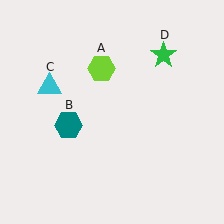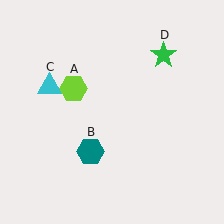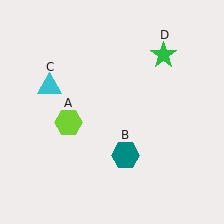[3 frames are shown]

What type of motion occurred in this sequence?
The lime hexagon (object A), teal hexagon (object B) rotated counterclockwise around the center of the scene.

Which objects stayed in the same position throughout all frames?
Cyan triangle (object C) and green star (object D) remained stationary.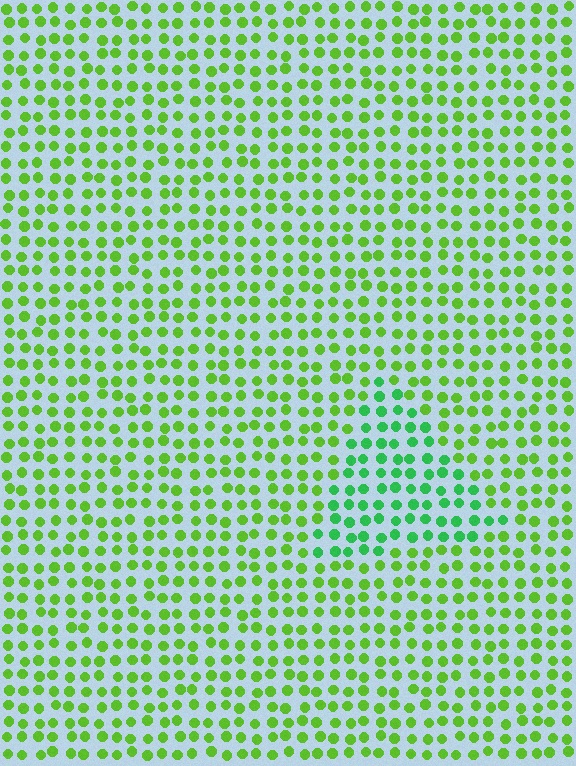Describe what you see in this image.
The image is filled with small lime elements in a uniform arrangement. A triangle-shaped region is visible where the elements are tinted to a slightly different hue, forming a subtle color boundary.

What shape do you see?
I see a triangle.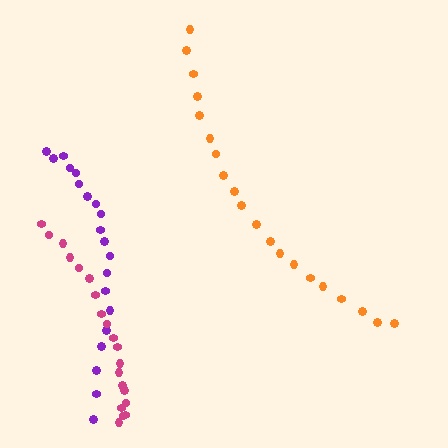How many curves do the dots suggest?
There are 3 distinct paths.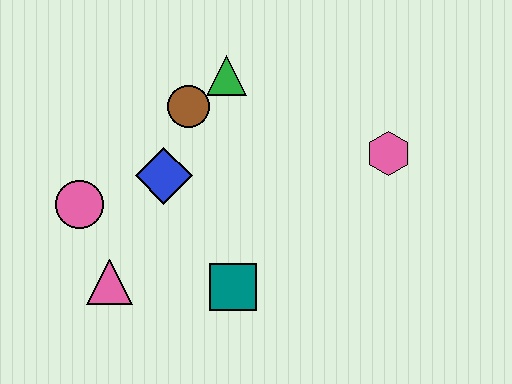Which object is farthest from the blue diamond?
The pink hexagon is farthest from the blue diamond.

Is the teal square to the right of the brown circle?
Yes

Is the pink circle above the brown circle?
No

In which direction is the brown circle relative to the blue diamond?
The brown circle is above the blue diamond.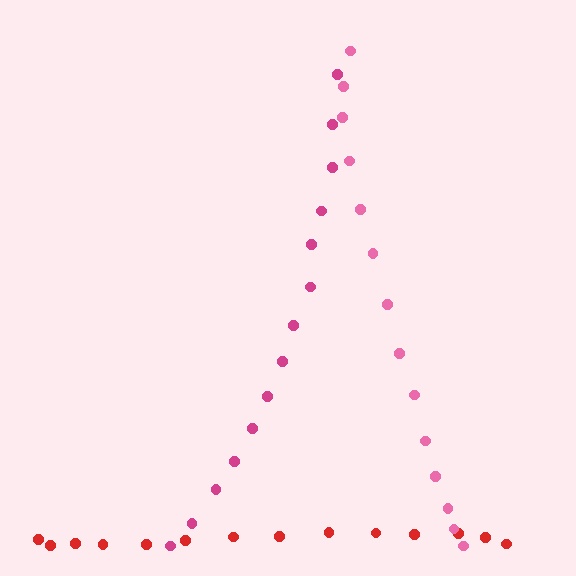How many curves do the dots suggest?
There are 3 distinct paths.